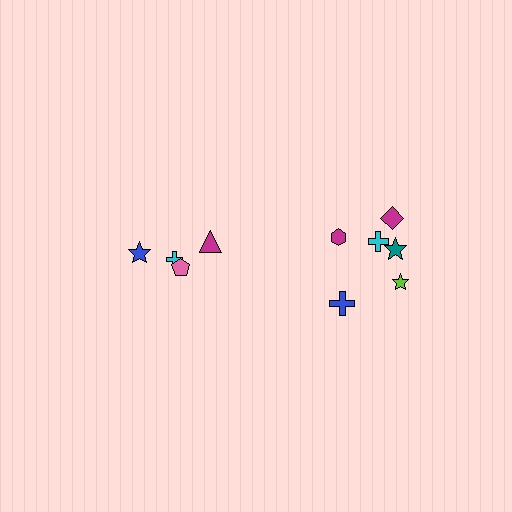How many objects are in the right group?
There are 6 objects.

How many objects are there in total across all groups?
There are 10 objects.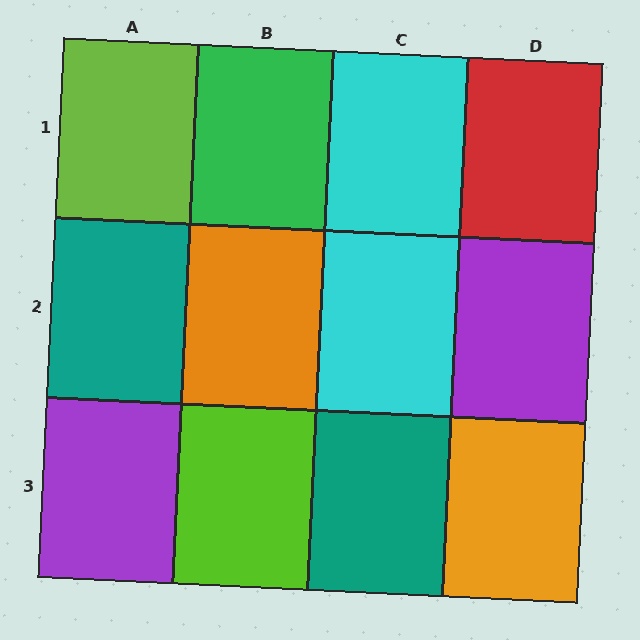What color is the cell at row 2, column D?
Purple.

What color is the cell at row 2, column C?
Cyan.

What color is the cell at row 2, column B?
Orange.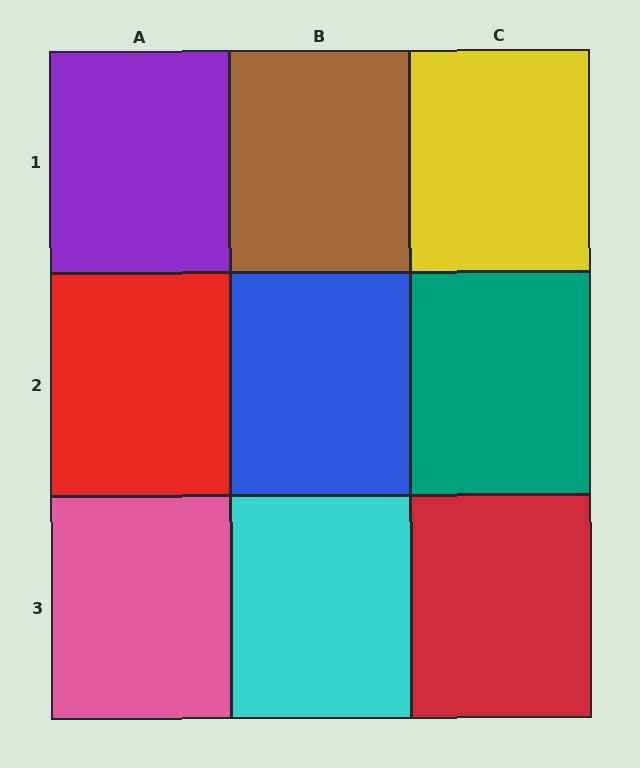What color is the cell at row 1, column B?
Brown.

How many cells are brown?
1 cell is brown.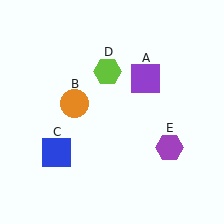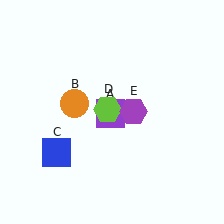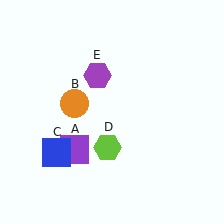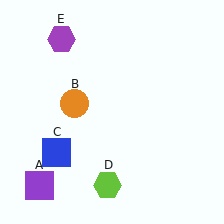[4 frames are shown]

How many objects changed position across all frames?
3 objects changed position: purple square (object A), lime hexagon (object D), purple hexagon (object E).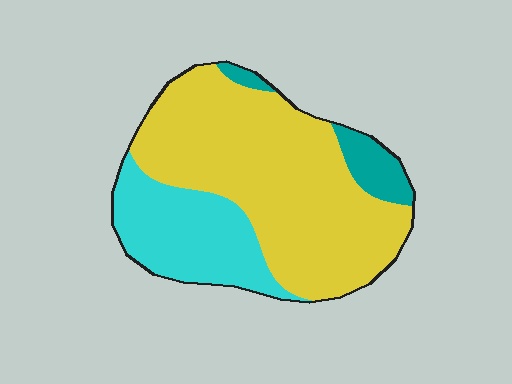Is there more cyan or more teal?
Cyan.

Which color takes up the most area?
Yellow, at roughly 65%.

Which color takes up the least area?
Teal, at roughly 10%.